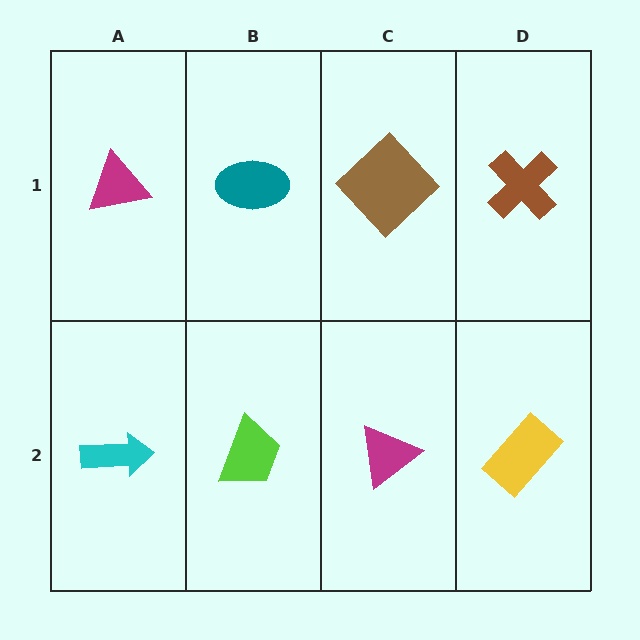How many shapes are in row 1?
4 shapes.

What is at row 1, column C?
A brown diamond.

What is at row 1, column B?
A teal ellipse.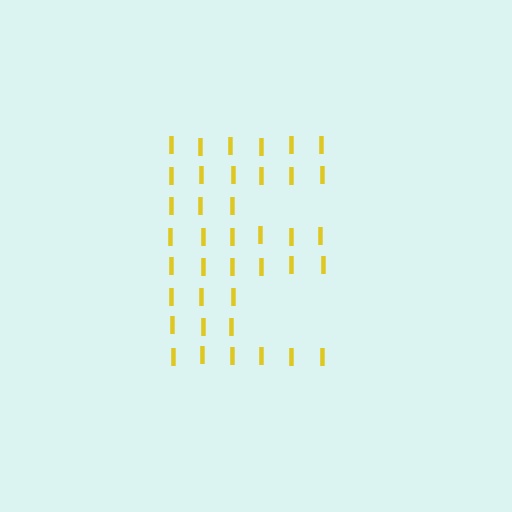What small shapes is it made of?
It is made of small letter I's.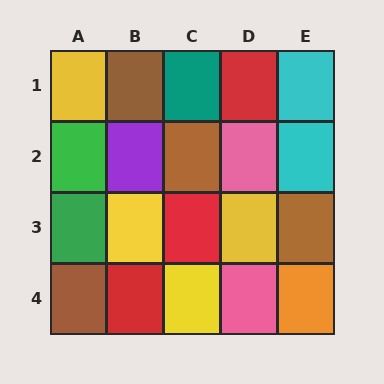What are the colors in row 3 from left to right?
Green, yellow, red, yellow, brown.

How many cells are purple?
1 cell is purple.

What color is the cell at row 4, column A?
Brown.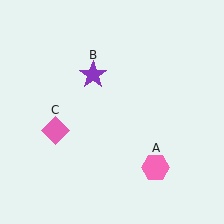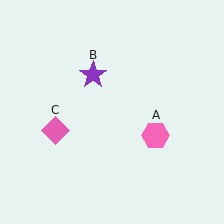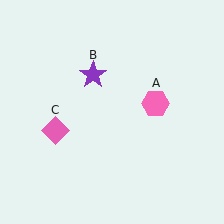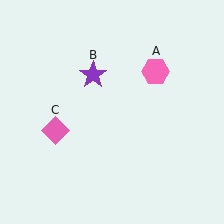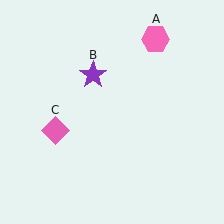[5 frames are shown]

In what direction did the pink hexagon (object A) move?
The pink hexagon (object A) moved up.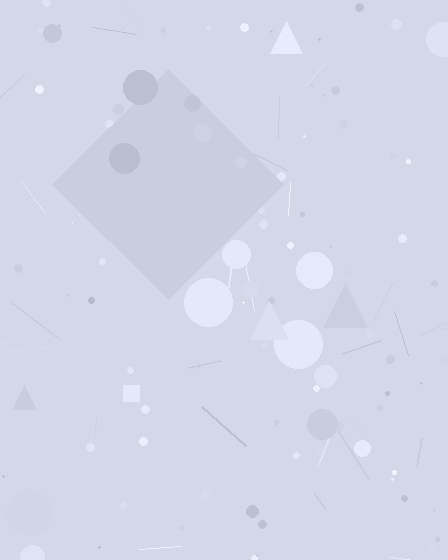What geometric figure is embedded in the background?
A diamond is embedded in the background.